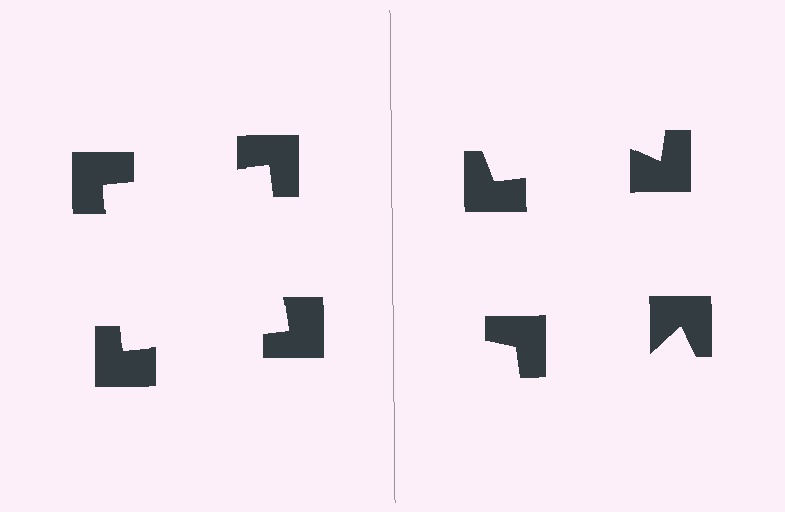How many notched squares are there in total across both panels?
8 — 4 on each side.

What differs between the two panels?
The notched squares are positioned identically on both sides; only the wedge orientations differ. On the left they align to a square; on the right they are misaligned.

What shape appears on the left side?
An illusory square.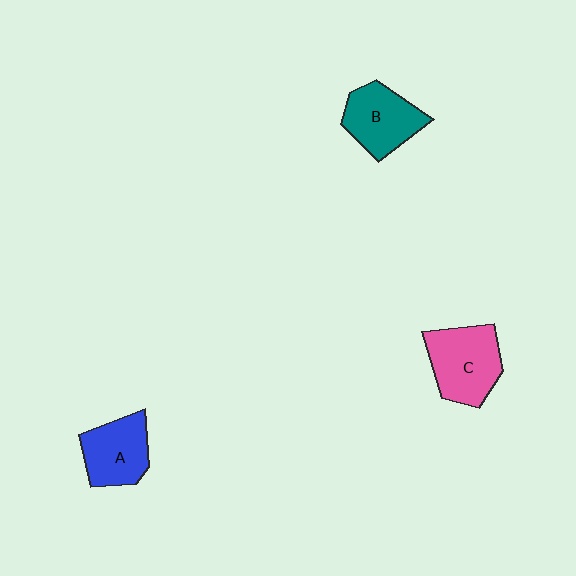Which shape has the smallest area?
Shape A (blue).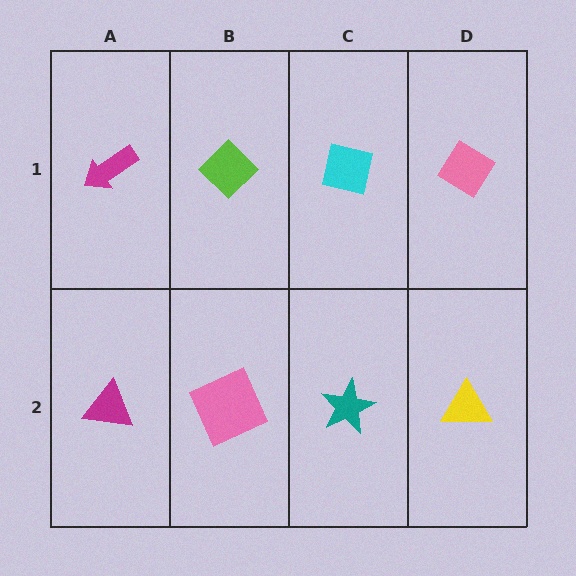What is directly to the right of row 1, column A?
A lime diamond.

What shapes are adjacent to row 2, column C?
A cyan square (row 1, column C), a pink square (row 2, column B), a yellow triangle (row 2, column D).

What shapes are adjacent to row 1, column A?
A magenta triangle (row 2, column A), a lime diamond (row 1, column B).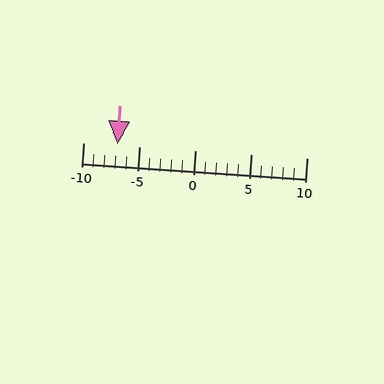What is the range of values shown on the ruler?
The ruler shows values from -10 to 10.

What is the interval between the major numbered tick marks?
The major tick marks are spaced 5 units apart.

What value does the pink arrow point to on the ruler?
The pink arrow points to approximately -7.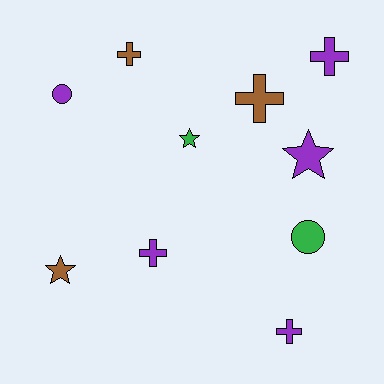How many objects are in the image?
There are 10 objects.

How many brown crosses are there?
There are 2 brown crosses.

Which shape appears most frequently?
Cross, with 5 objects.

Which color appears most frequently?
Purple, with 5 objects.